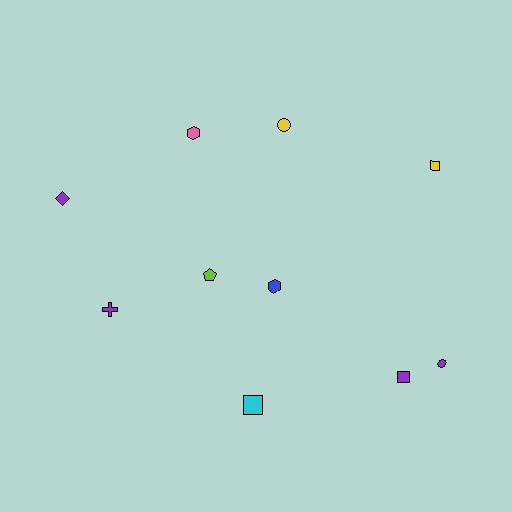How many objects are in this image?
There are 10 objects.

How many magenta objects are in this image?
There are no magenta objects.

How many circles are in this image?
There are 2 circles.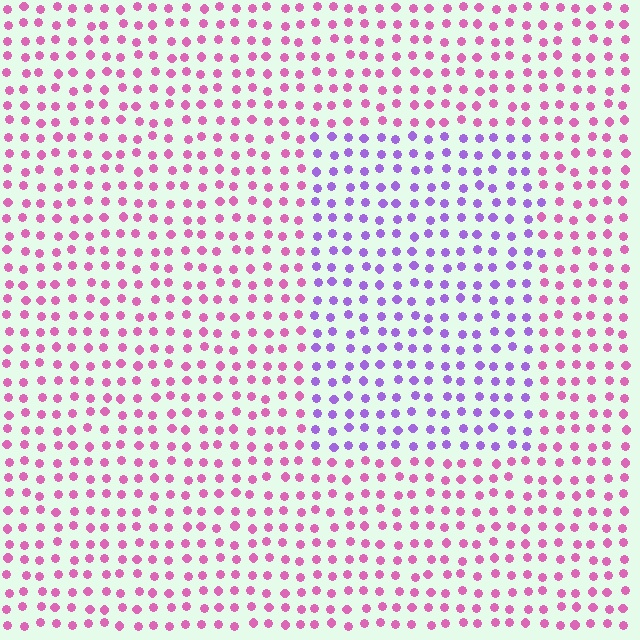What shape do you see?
I see a rectangle.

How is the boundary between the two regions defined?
The boundary is defined purely by a slight shift in hue (about 49 degrees). Spacing, size, and orientation are identical on both sides.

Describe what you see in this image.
The image is filled with small pink elements in a uniform arrangement. A rectangle-shaped region is visible where the elements are tinted to a slightly different hue, forming a subtle color boundary.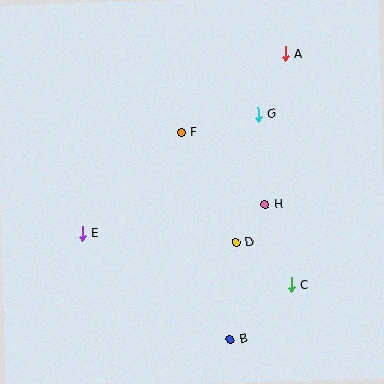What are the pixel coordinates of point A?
Point A is at (285, 54).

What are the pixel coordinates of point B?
Point B is at (230, 339).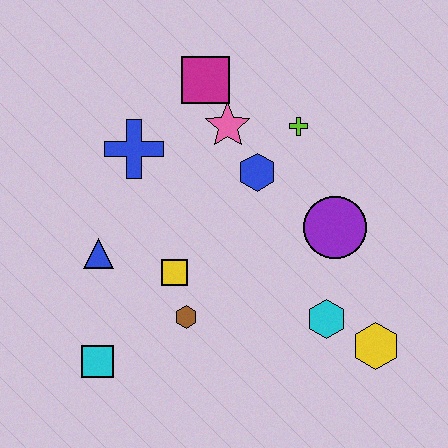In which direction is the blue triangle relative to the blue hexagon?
The blue triangle is to the left of the blue hexagon.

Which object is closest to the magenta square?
The pink star is closest to the magenta square.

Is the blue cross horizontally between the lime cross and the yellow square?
No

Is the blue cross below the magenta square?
Yes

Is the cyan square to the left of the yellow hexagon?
Yes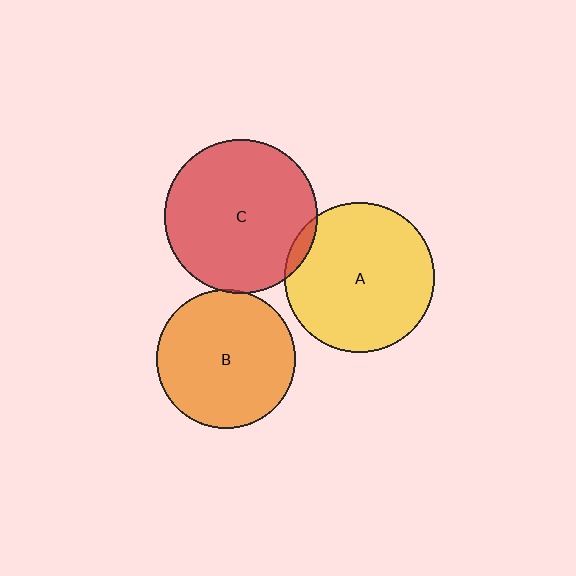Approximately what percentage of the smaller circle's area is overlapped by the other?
Approximately 5%.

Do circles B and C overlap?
Yes.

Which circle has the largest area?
Circle C (red).